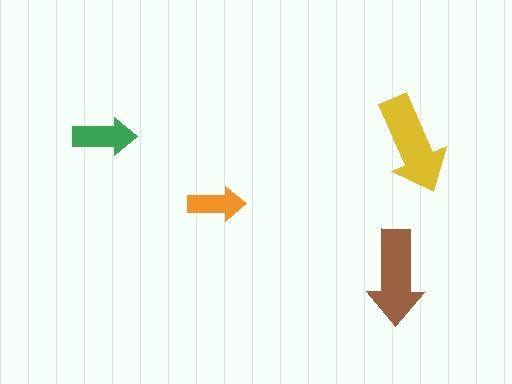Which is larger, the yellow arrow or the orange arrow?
The yellow one.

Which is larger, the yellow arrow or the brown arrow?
The yellow one.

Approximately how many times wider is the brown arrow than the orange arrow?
About 1.5 times wider.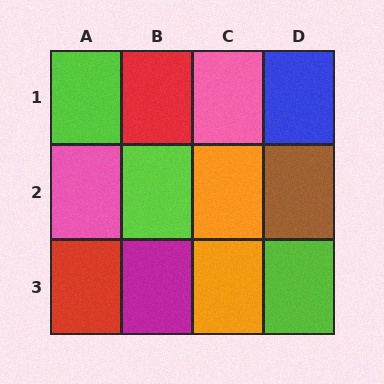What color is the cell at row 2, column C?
Orange.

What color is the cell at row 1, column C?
Pink.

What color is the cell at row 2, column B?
Lime.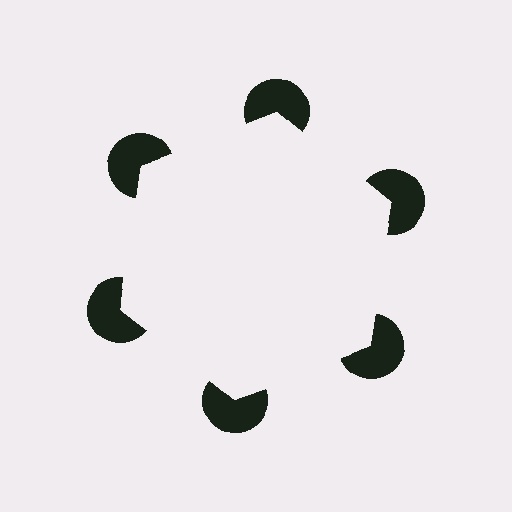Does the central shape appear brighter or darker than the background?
It typically appears slightly brighter than the background, even though no actual brightness change is drawn.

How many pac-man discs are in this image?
There are 6 — one at each vertex of the illusory hexagon.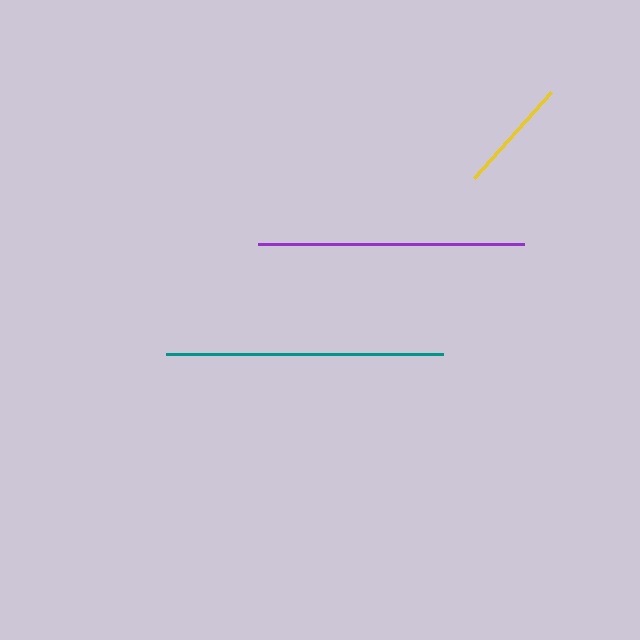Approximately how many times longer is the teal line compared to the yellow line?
The teal line is approximately 2.4 times the length of the yellow line.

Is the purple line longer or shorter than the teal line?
The teal line is longer than the purple line.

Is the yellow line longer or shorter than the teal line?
The teal line is longer than the yellow line.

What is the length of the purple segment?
The purple segment is approximately 267 pixels long.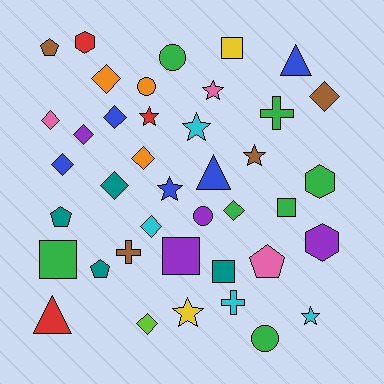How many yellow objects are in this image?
There are 2 yellow objects.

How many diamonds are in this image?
There are 11 diamonds.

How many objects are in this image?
There are 40 objects.